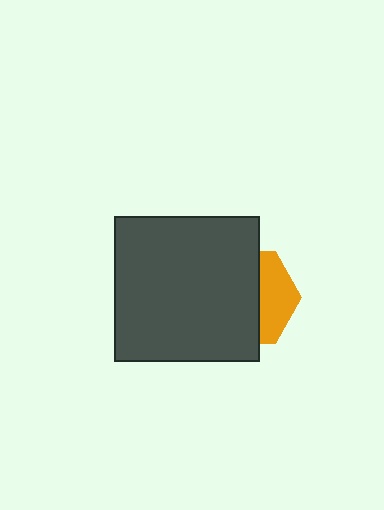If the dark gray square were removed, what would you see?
You would see the complete orange hexagon.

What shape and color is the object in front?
The object in front is a dark gray square.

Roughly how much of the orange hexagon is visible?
A small part of it is visible (roughly 37%).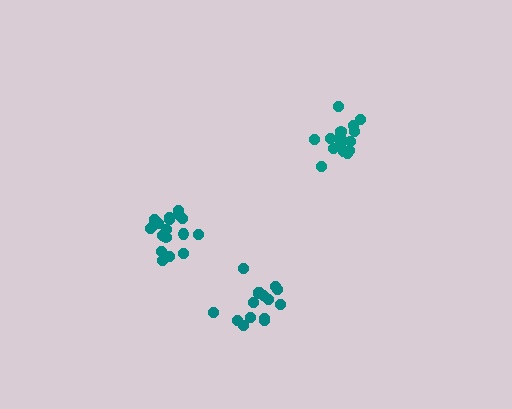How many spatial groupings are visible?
There are 3 spatial groupings.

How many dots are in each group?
Group 1: 16 dots, Group 2: 18 dots, Group 3: 16 dots (50 total).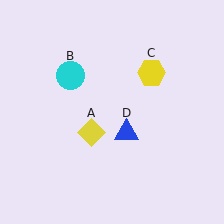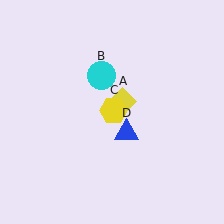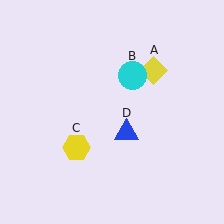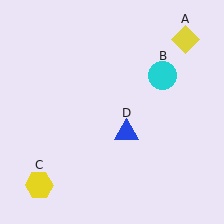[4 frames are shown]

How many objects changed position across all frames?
3 objects changed position: yellow diamond (object A), cyan circle (object B), yellow hexagon (object C).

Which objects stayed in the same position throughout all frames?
Blue triangle (object D) remained stationary.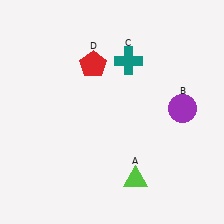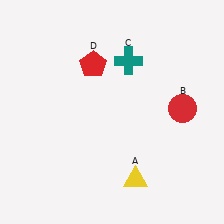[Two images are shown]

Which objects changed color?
A changed from lime to yellow. B changed from purple to red.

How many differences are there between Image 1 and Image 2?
There are 2 differences between the two images.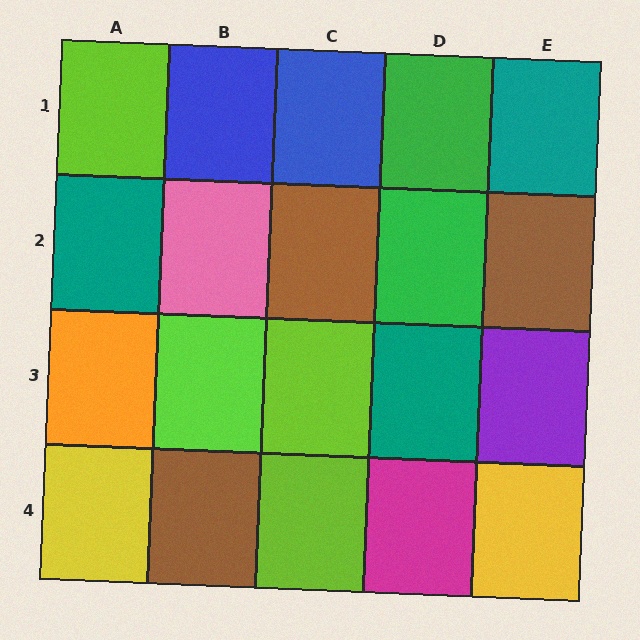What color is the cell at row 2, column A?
Teal.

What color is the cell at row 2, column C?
Brown.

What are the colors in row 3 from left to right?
Orange, lime, lime, teal, purple.